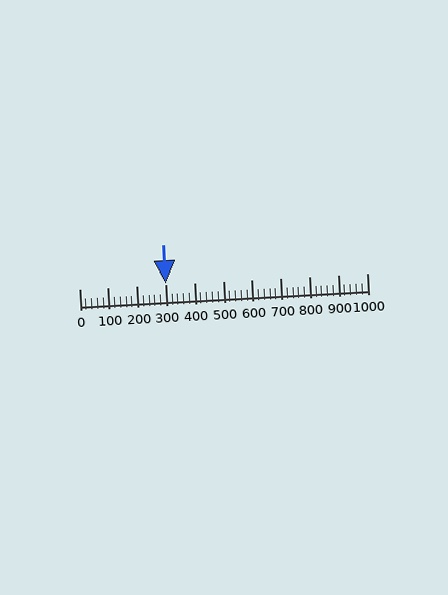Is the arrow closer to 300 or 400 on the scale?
The arrow is closer to 300.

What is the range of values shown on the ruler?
The ruler shows values from 0 to 1000.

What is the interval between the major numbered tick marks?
The major tick marks are spaced 100 units apart.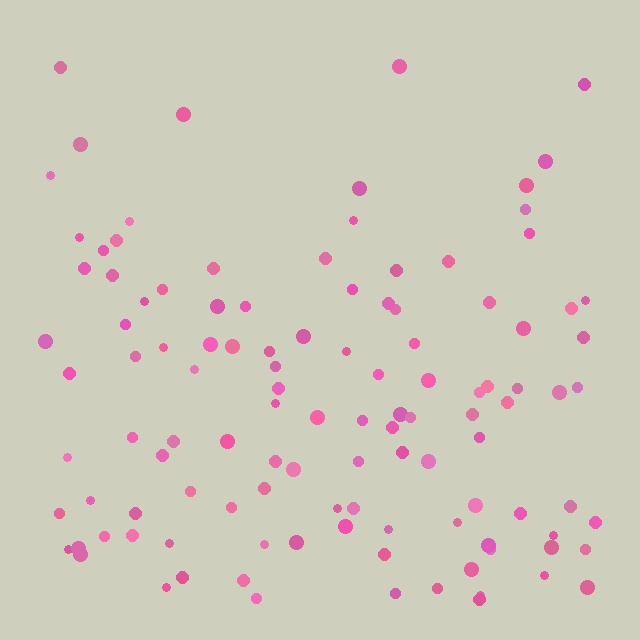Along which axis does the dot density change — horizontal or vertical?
Vertical.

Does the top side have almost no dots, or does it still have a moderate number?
Still a moderate number, just noticeably fewer than the bottom.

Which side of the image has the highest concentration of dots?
The bottom.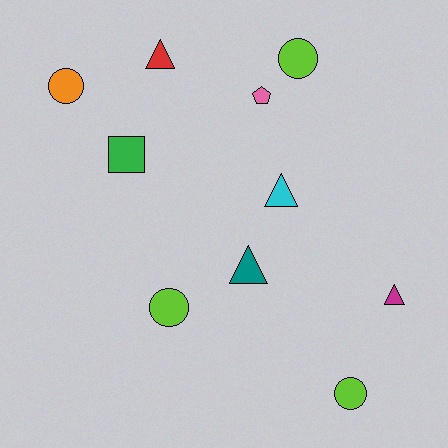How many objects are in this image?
There are 10 objects.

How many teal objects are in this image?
There is 1 teal object.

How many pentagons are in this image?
There is 1 pentagon.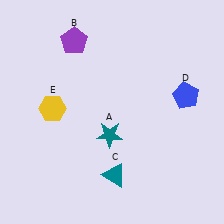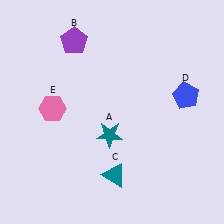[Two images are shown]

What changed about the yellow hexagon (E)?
In Image 1, E is yellow. In Image 2, it changed to pink.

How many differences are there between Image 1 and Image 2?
There is 1 difference between the two images.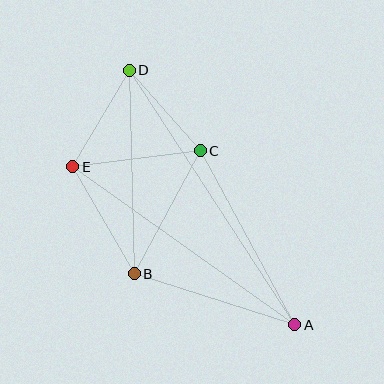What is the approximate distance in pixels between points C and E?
The distance between C and E is approximately 129 pixels.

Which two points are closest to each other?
Points C and D are closest to each other.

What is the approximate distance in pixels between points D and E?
The distance between D and E is approximately 112 pixels.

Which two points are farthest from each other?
Points A and D are farthest from each other.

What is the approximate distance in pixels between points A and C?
The distance between A and C is approximately 198 pixels.